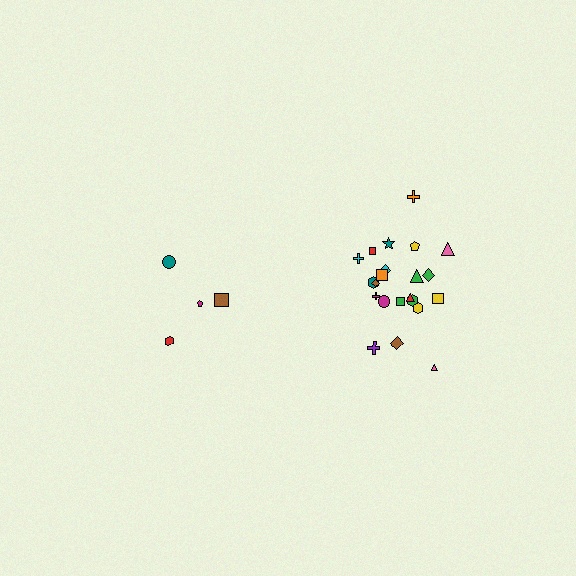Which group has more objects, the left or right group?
The right group.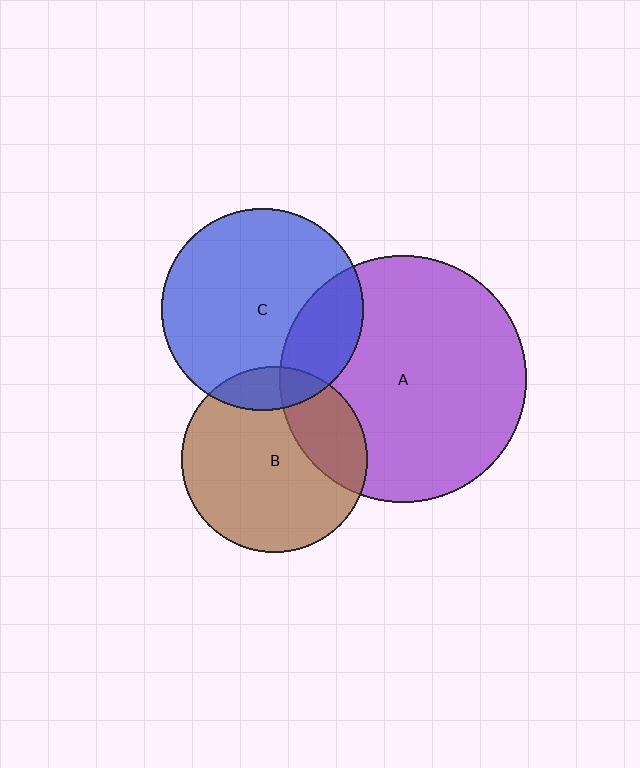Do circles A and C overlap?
Yes.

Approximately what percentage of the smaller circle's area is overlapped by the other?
Approximately 25%.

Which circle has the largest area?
Circle A (purple).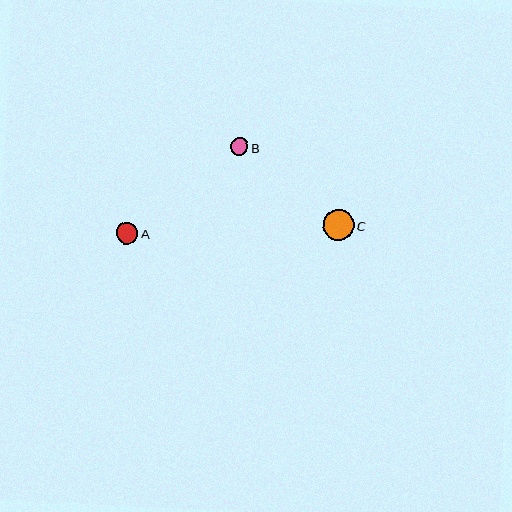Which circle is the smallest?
Circle B is the smallest with a size of approximately 18 pixels.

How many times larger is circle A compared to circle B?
Circle A is approximately 1.2 times the size of circle B.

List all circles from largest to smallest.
From largest to smallest: C, A, B.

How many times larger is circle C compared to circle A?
Circle C is approximately 1.4 times the size of circle A.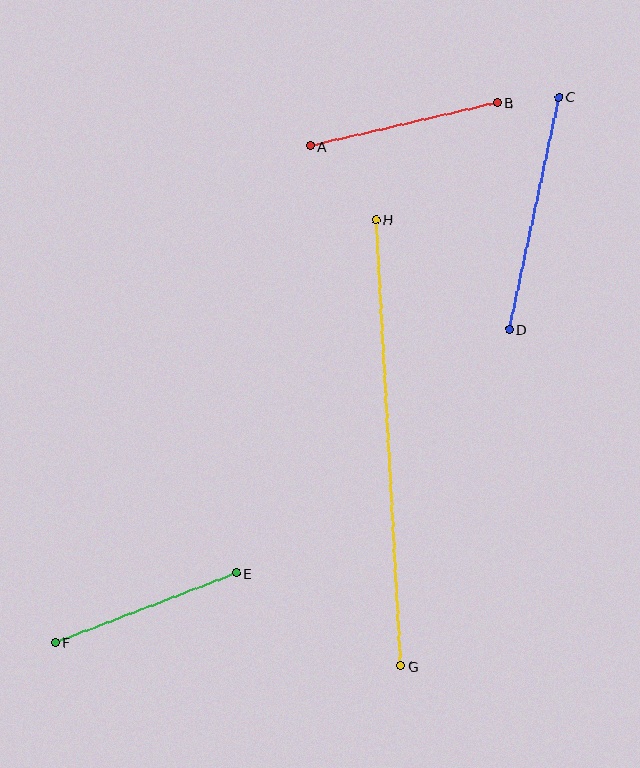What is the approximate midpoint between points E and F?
The midpoint is at approximately (146, 608) pixels.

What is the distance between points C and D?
The distance is approximately 238 pixels.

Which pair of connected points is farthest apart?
Points G and H are farthest apart.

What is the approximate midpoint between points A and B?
The midpoint is at approximately (404, 124) pixels.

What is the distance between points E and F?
The distance is approximately 194 pixels.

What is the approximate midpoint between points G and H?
The midpoint is at approximately (388, 443) pixels.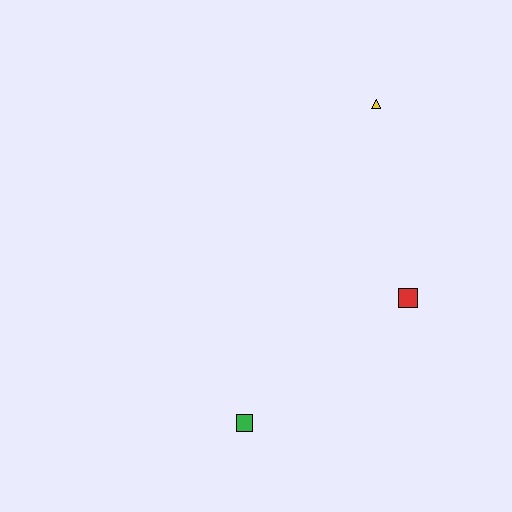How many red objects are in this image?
There is 1 red object.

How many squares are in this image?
There are 2 squares.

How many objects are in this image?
There are 3 objects.